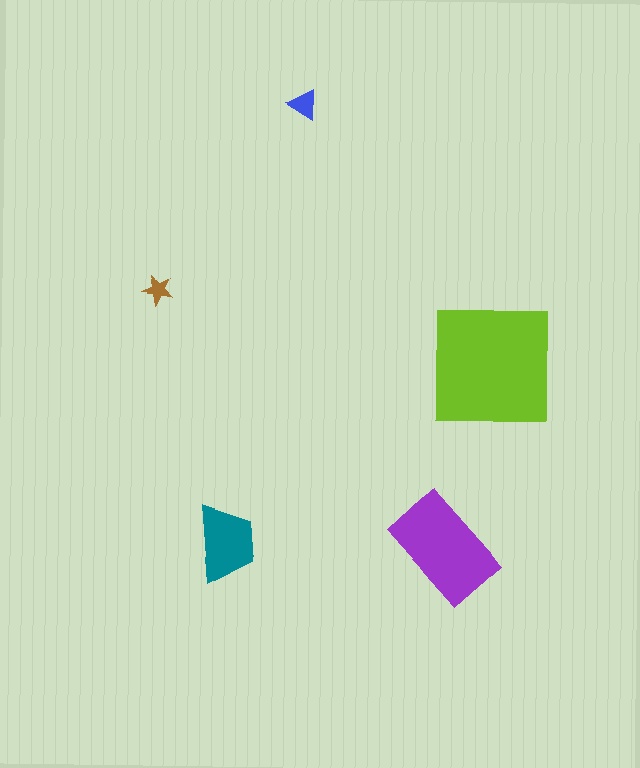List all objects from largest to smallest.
The lime square, the purple rectangle, the teal trapezoid, the blue triangle, the brown star.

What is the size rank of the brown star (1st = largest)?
5th.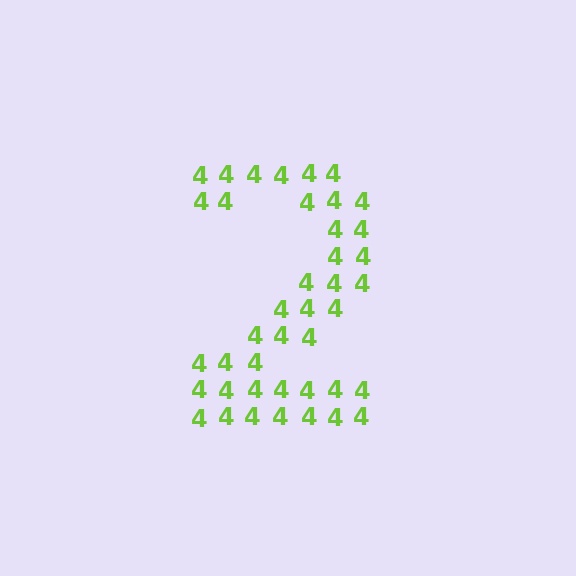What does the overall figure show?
The overall figure shows the digit 2.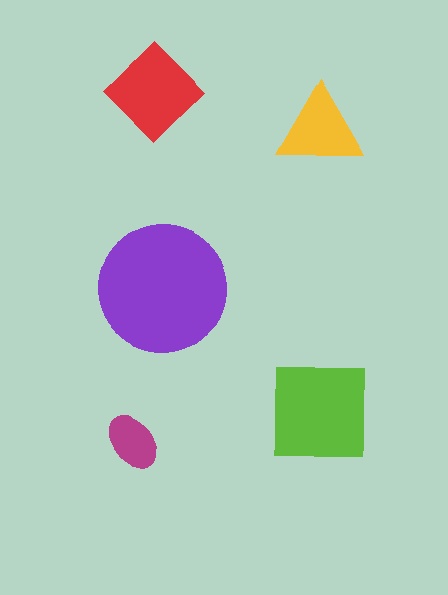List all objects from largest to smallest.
The purple circle, the lime square, the red diamond, the yellow triangle, the magenta ellipse.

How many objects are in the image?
There are 5 objects in the image.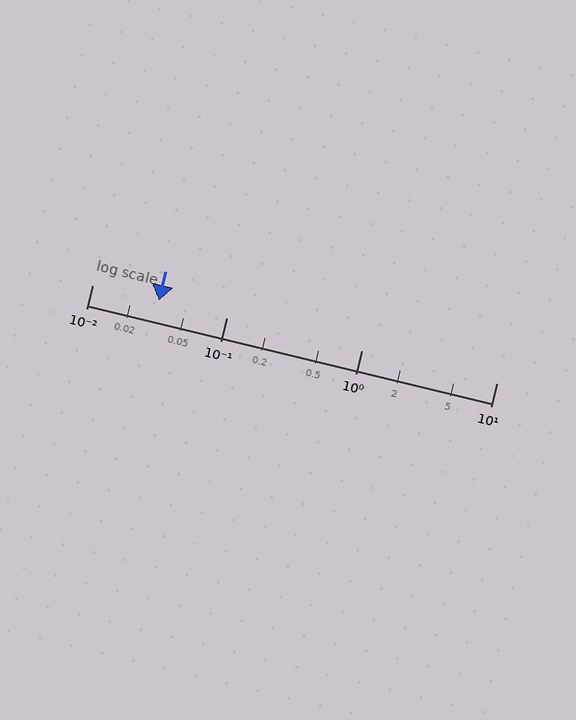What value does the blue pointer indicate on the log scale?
The pointer indicates approximately 0.031.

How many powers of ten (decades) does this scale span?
The scale spans 3 decades, from 0.01 to 10.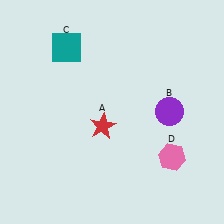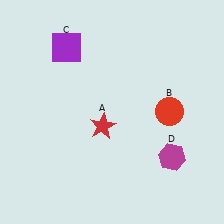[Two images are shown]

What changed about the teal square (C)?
In Image 1, C is teal. In Image 2, it changed to purple.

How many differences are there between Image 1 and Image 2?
There are 3 differences between the two images.